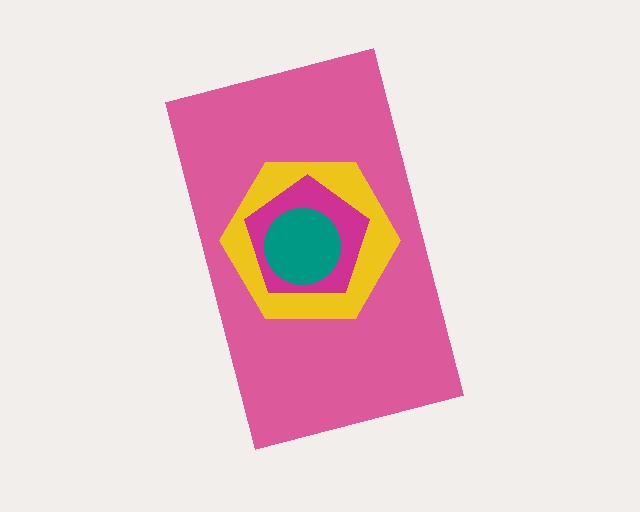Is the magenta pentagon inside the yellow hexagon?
Yes.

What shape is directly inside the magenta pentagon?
The teal circle.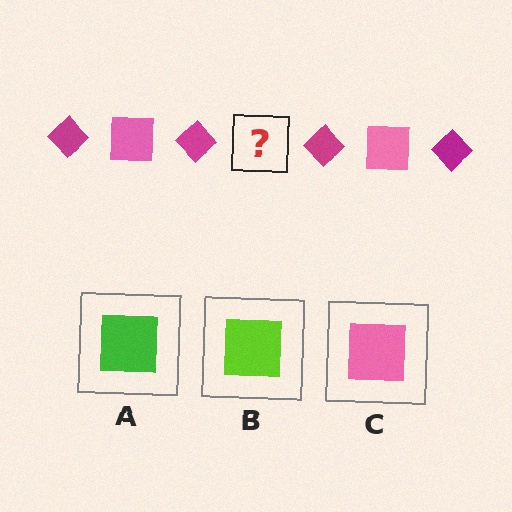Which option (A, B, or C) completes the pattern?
C.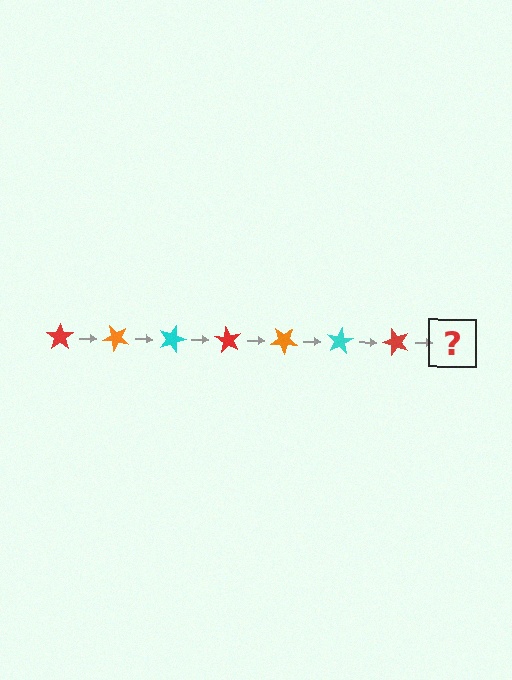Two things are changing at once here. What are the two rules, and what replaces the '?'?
The two rules are that it rotates 45 degrees each step and the color cycles through red, orange, and cyan. The '?' should be an orange star, rotated 315 degrees from the start.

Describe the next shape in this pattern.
It should be an orange star, rotated 315 degrees from the start.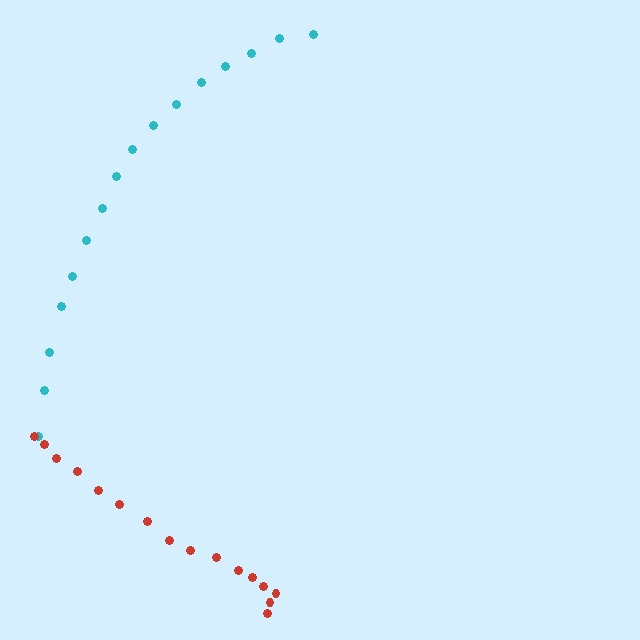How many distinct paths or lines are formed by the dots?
There are 2 distinct paths.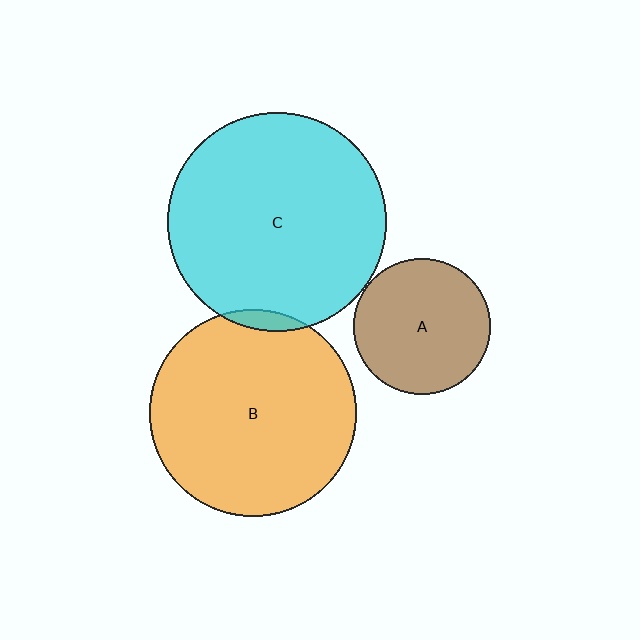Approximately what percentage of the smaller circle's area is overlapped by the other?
Approximately 5%.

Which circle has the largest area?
Circle C (cyan).